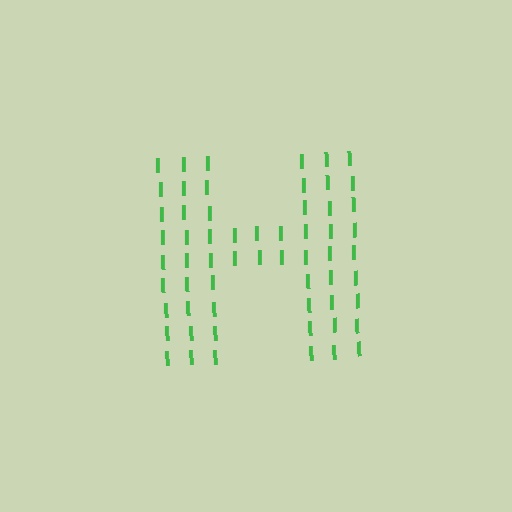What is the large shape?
The large shape is the letter H.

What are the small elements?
The small elements are letter I's.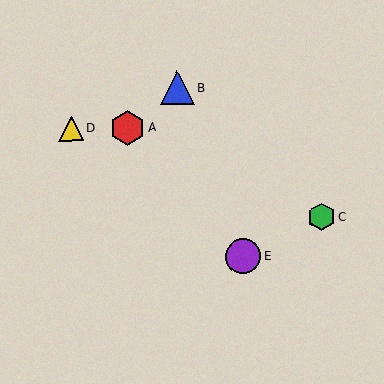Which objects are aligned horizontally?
Objects A, D are aligned horizontally.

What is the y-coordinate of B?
Object B is at y≈88.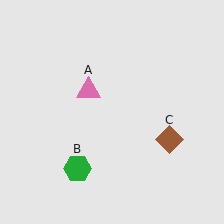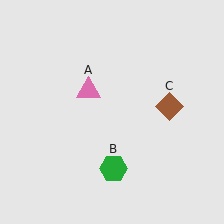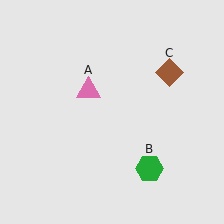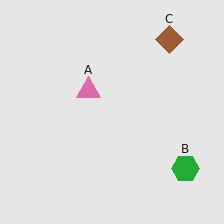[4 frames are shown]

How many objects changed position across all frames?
2 objects changed position: green hexagon (object B), brown diamond (object C).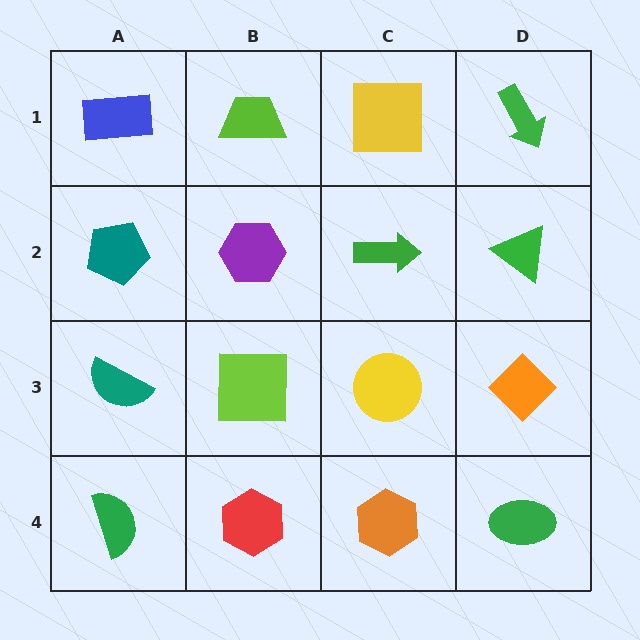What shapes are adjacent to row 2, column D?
A green arrow (row 1, column D), an orange diamond (row 3, column D), a green arrow (row 2, column C).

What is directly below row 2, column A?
A teal semicircle.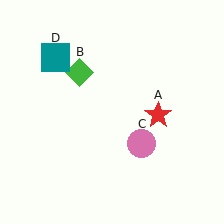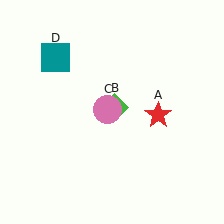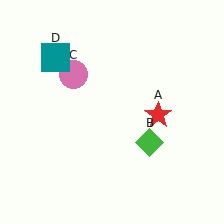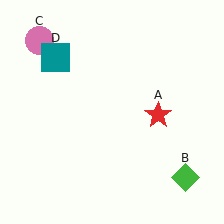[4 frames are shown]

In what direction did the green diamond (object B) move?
The green diamond (object B) moved down and to the right.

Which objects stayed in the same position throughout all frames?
Red star (object A) and teal square (object D) remained stationary.